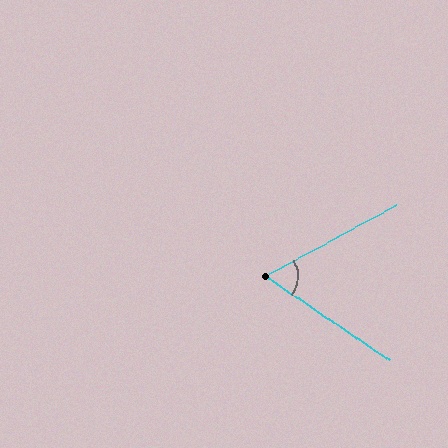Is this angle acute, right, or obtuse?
It is acute.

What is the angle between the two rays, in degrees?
Approximately 62 degrees.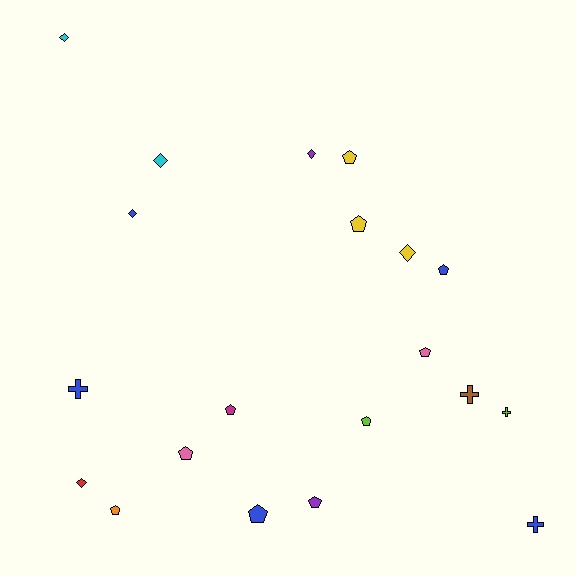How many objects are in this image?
There are 20 objects.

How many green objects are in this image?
There are no green objects.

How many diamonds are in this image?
There are 6 diamonds.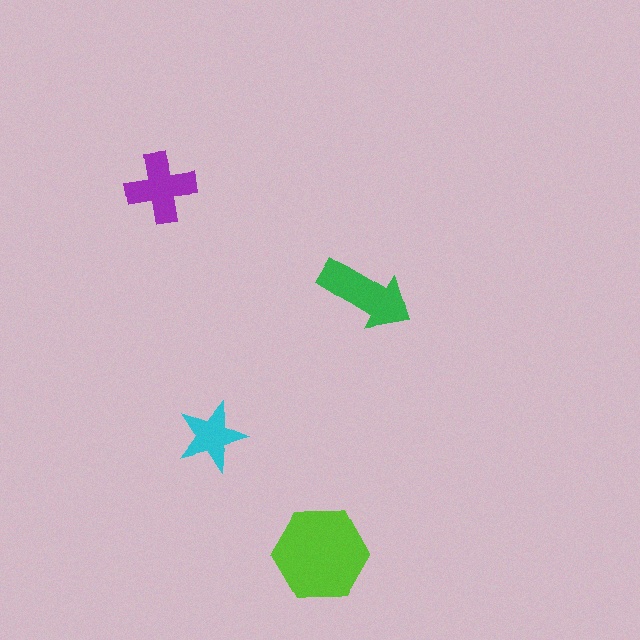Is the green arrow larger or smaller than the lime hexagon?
Smaller.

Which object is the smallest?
The cyan star.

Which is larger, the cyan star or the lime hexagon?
The lime hexagon.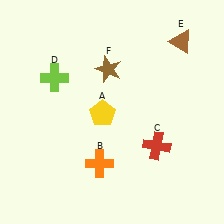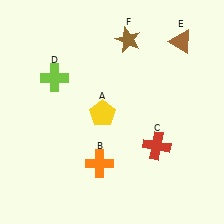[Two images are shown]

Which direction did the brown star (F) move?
The brown star (F) moved up.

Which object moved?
The brown star (F) moved up.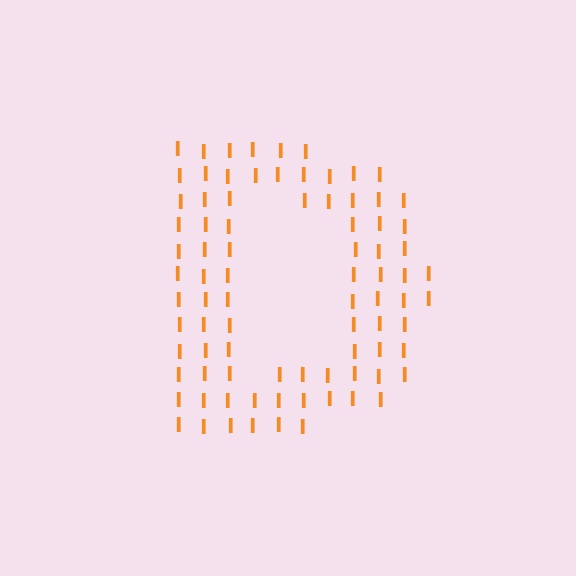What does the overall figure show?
The overall figure shows the letter D.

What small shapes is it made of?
It is made of small letter I's.